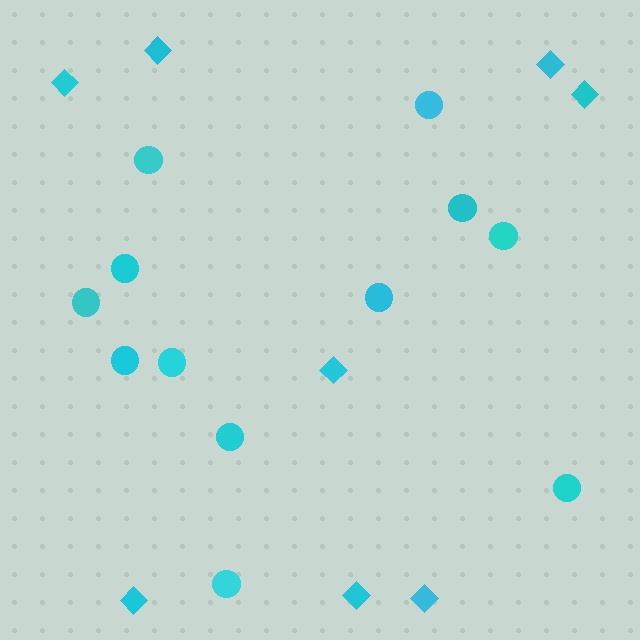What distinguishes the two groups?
There are 2 groups: one group of diamonds (8) and one group of circles (12).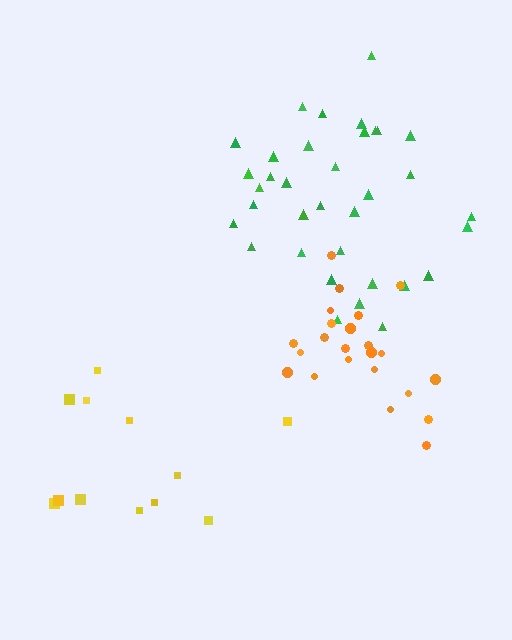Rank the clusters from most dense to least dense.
orange, green, yellow.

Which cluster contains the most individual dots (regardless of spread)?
Green (35).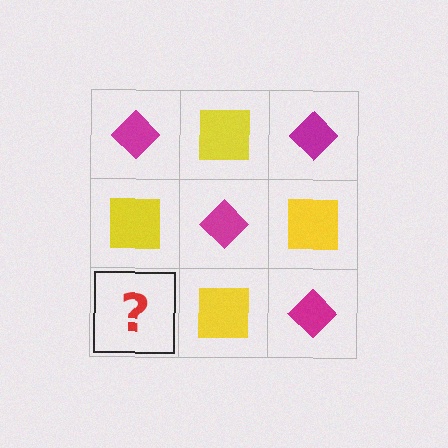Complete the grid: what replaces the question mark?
The question mark should be replaced with a magenta diamond.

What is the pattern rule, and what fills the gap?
The rule is that it alternates magenta diamond and yellow square in a checkerboard pattern. The gap should be filled with a magenta diamond.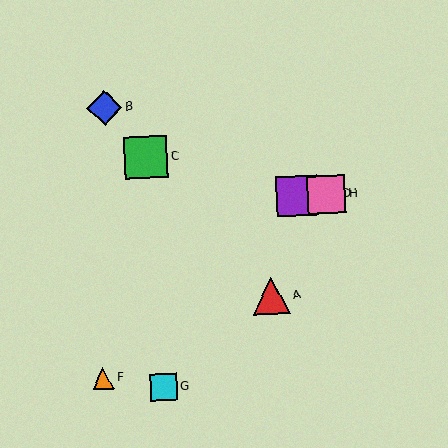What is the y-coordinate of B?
Object B is at y≈108.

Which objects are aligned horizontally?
Objects D, E, H are aligned horizontally.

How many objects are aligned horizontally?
3 objects (D, E, H) are aligned horizontally.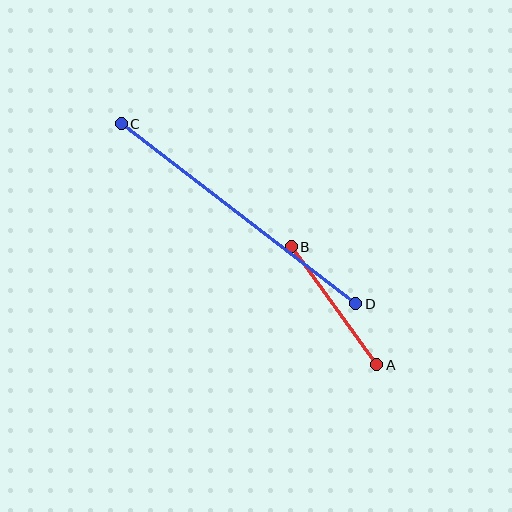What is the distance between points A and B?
The distance is approximately 146 pixels.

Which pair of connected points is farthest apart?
Points C and D are farthest apart.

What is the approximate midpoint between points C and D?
The midpoint is at approximately (238, 214) pixels.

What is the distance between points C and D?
The distance is approximately 296 pixels.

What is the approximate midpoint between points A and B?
The midpoint is at approximately (334, 306) pixels.